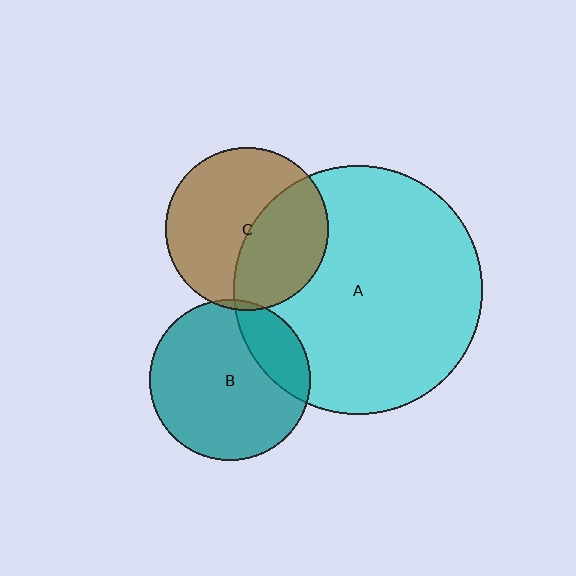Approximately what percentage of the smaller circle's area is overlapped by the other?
Approximately 20%.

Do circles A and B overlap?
Yes.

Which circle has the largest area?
Circle A (cyan).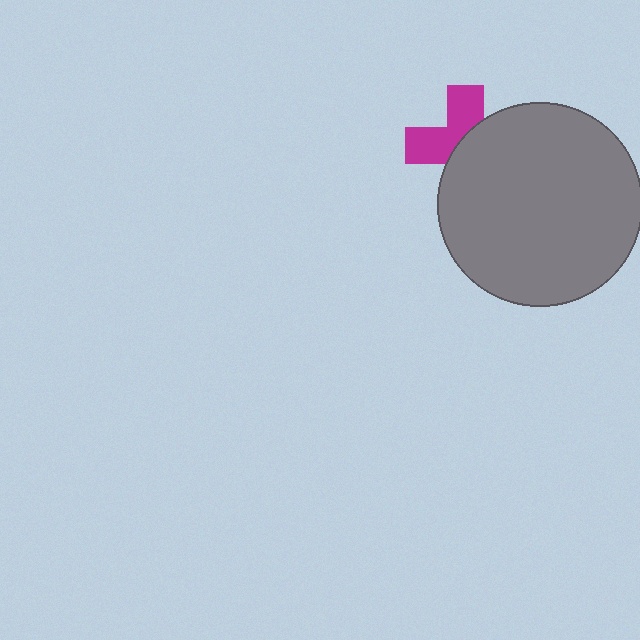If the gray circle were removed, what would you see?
You would see the complete magenta cross.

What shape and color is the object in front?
The object in front is a gray circle.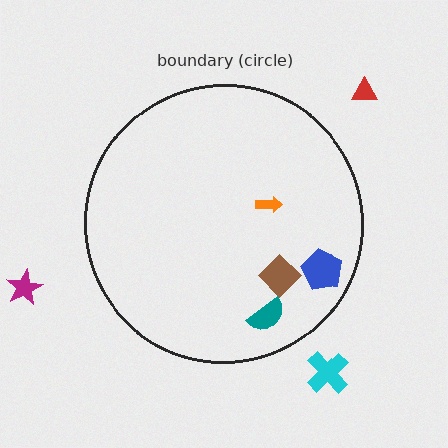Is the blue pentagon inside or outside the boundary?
Inside.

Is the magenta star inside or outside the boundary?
Outside.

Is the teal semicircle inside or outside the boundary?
Inside.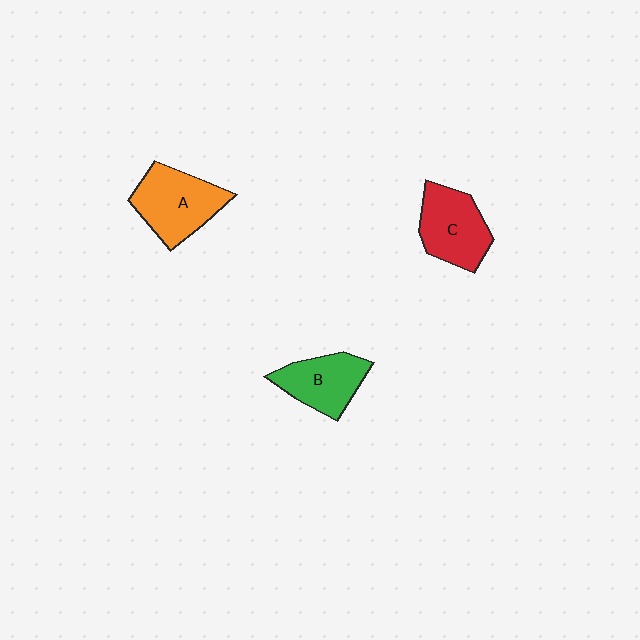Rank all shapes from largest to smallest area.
From largest to smallest: A (orange), C (red), B (green).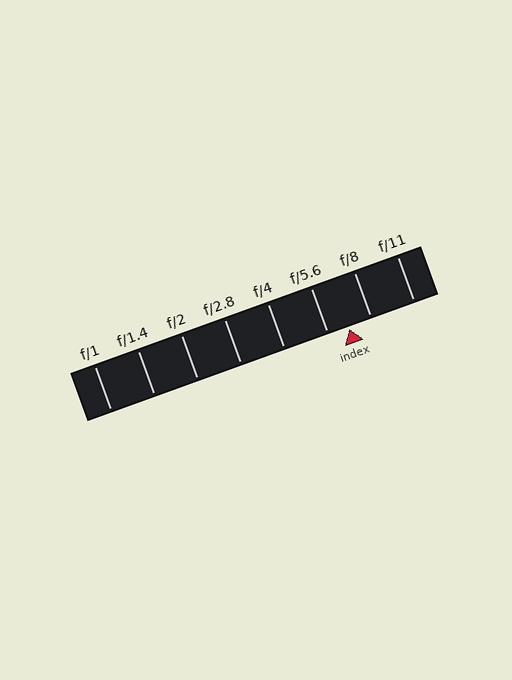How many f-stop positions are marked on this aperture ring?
There are 8 f-stop positions marked.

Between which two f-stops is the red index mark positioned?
The index mark is between f/5.6 and f/8.